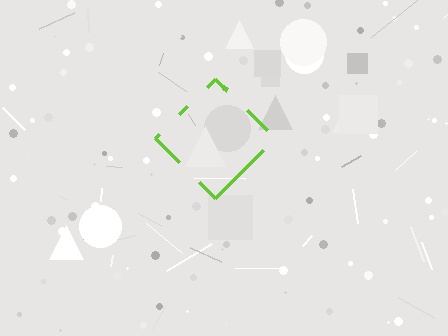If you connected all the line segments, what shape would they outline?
They would outline a diamond.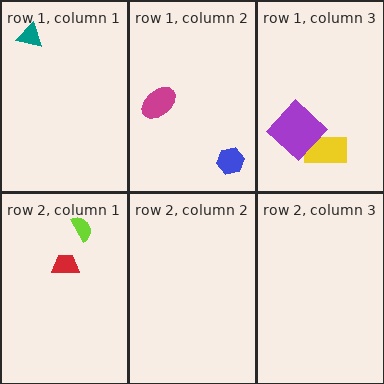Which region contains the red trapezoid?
The row 2, column 1 region.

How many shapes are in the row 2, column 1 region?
2.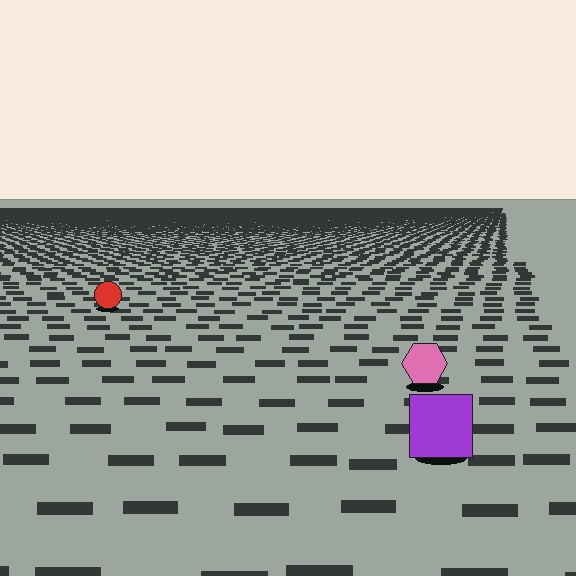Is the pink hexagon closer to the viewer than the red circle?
Yes. The pink hexagon is closer — you can tell from the texture gradient: the ground texture is coarser near it.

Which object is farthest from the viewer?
The red circle is farthest from the viewer. It appears smaller and the ground texture around it is denser.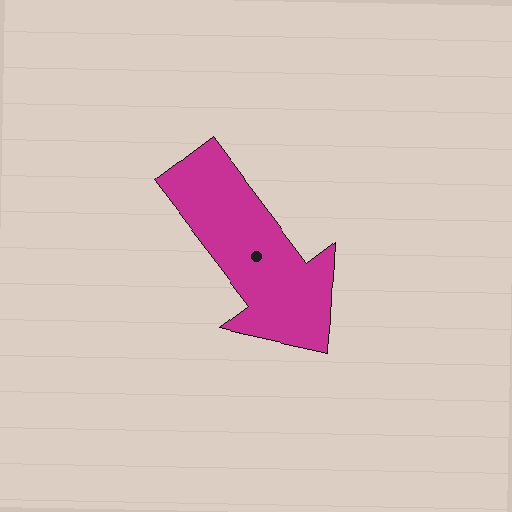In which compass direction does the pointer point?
Southeast.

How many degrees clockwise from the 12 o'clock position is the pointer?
Approximately 143 degrees.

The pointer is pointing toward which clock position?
Roughly 5 o'clock.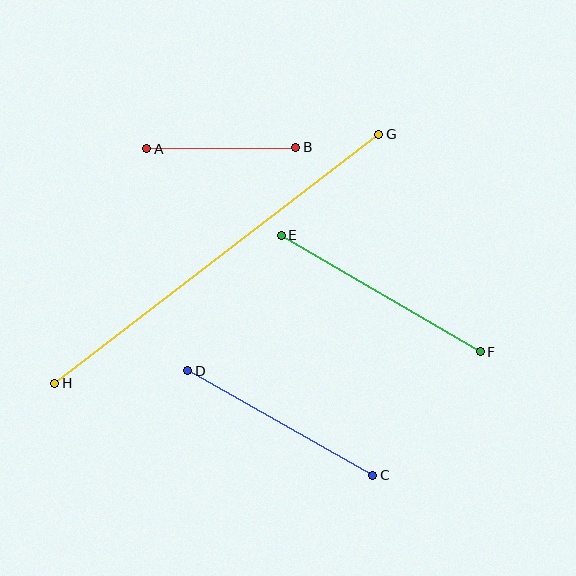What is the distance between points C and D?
The distance is approximately 213 pixels.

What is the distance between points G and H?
The distance is approximately 409 pixels.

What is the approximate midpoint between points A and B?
The midpoint is at approximately (221, 148) pixels.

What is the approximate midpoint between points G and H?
The midpoint is at approximately (217, 259) pixels.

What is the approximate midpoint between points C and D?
The midpoint is at approximately (280, 423) pixels.